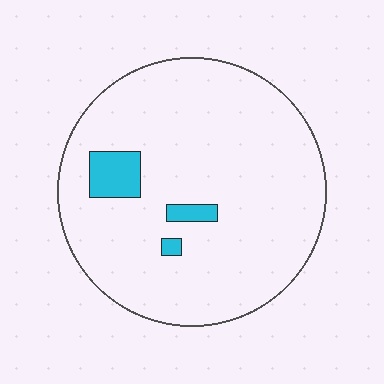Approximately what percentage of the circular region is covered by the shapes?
Approximately 5%.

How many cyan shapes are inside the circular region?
3.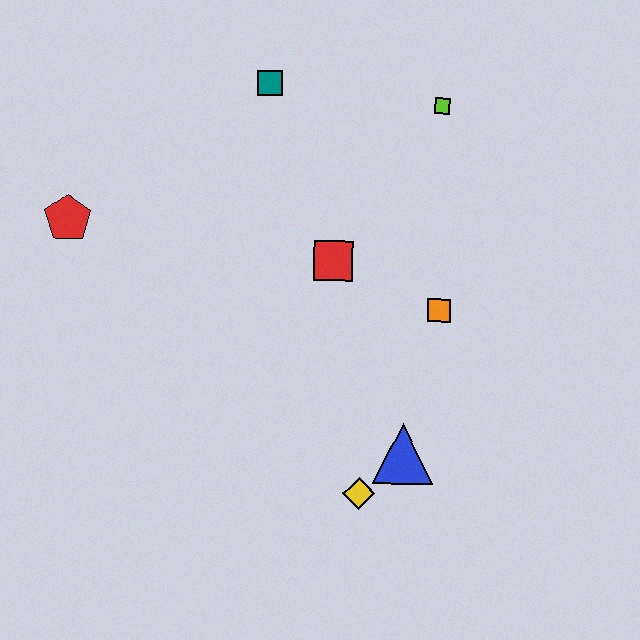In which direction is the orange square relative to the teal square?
The orange square is below the teal square.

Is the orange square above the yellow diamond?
Yes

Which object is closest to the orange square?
The red square is closest to the orange square.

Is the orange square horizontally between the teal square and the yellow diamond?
No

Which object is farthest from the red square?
The red pentagon is farthest from the red square.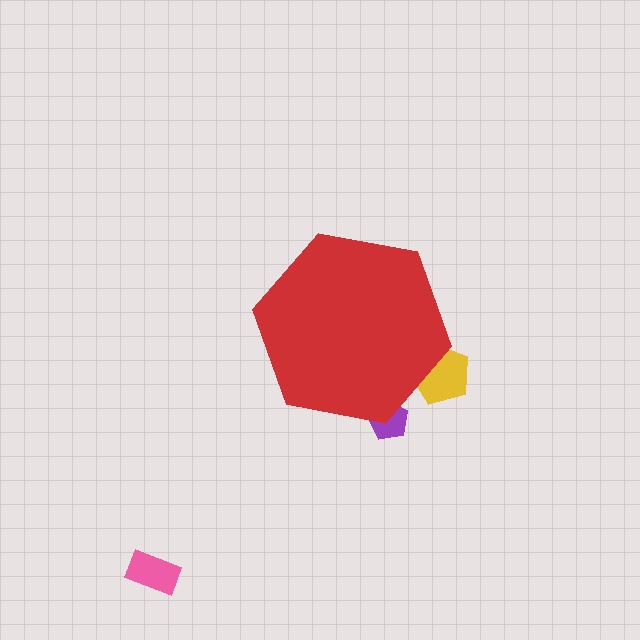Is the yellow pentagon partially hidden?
Yes, the yellow pentagon is partially hidden behind the red hexagon.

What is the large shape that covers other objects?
A red hexagon.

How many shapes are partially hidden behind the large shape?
2 shapes are partially hidden.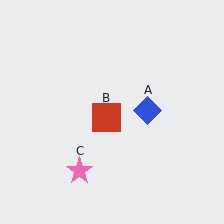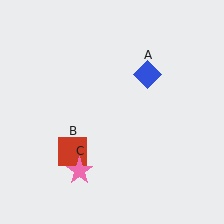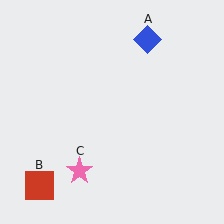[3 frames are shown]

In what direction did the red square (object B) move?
The red square (object B) moved down and to the left.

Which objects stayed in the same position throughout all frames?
Pink star (object C) remained stationary.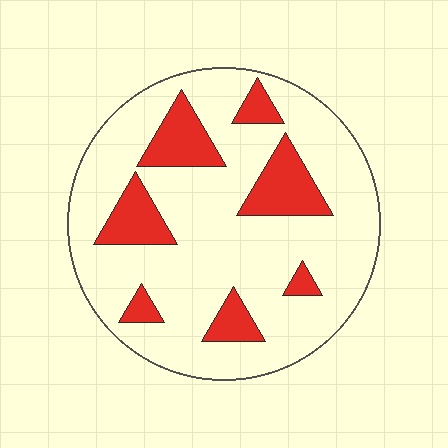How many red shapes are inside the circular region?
7.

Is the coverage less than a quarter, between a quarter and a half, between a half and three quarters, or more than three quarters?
Less than a quarter.